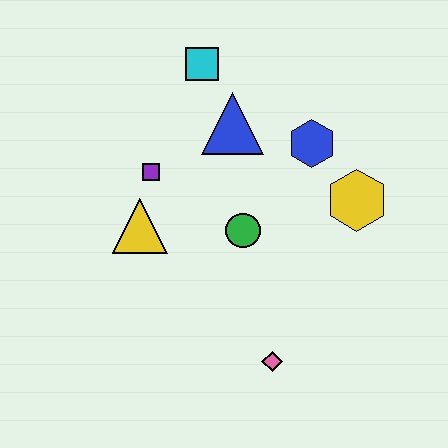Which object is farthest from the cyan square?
The pink diamond is farthest from the cyan square.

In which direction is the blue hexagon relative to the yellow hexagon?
The blue hexagon is above the yellow hexagon.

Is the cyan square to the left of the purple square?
No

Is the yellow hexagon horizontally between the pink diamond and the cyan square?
No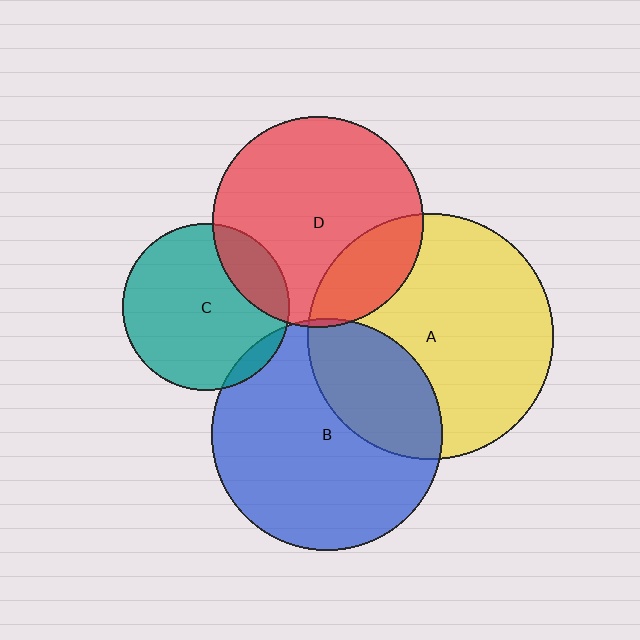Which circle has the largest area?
Circle A (yellow).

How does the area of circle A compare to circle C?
Approximately 2.2 times.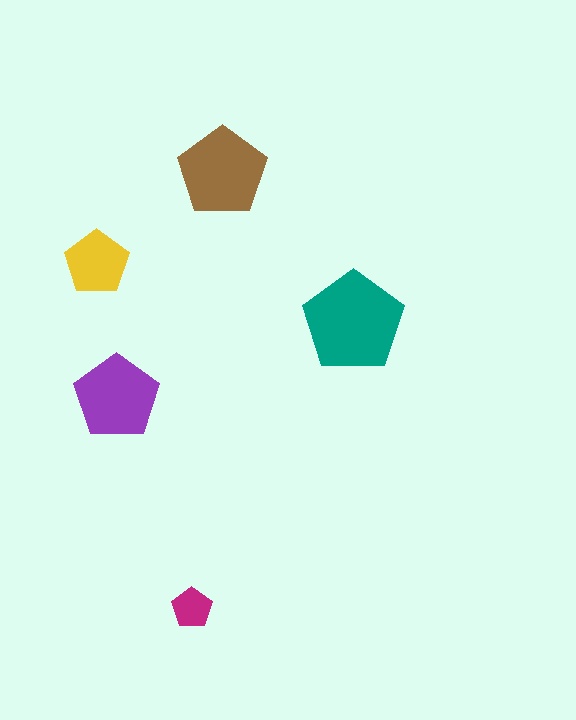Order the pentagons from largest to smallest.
the teal one, the brown one, the purple one, the yellow one, the magenta one.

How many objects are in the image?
There are 5 objects in the image.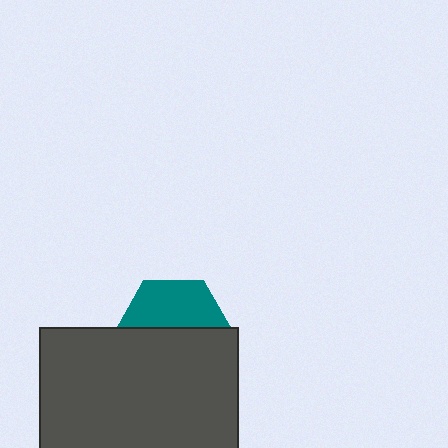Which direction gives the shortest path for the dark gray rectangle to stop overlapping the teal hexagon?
Moving down gives the shortest separation.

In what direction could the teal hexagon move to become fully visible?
The teal hexagon could move up. That would shift it out from behind the dark gray rectangle entirely.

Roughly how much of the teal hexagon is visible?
A small part of it is visible (roughly 45%).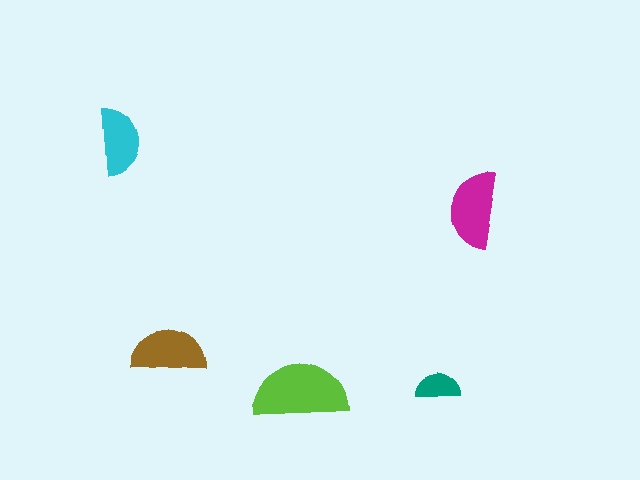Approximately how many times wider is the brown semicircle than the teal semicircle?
About 1.5 times wider.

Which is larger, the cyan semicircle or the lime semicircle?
The lime one.